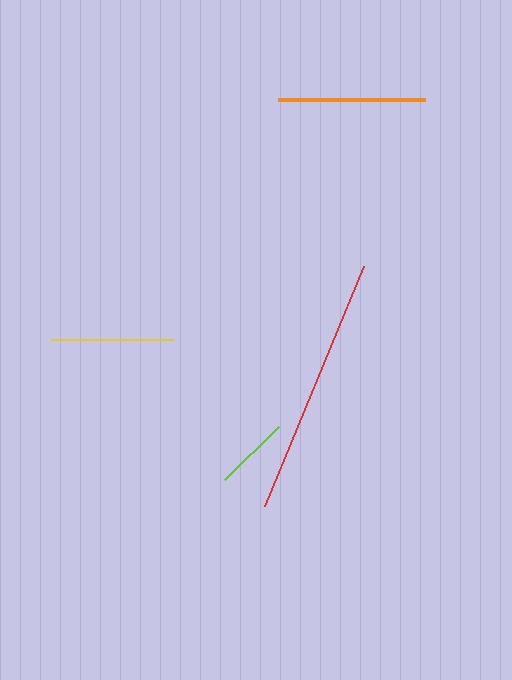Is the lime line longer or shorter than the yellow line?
The yellow line is longer than the lime line.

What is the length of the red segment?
The red segment is approximately 260 pixels long.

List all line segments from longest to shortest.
From longest to shortest: red, orange, yellow, lime.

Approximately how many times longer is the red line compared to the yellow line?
The red line is approximately 2.1 times the length of the yellow line.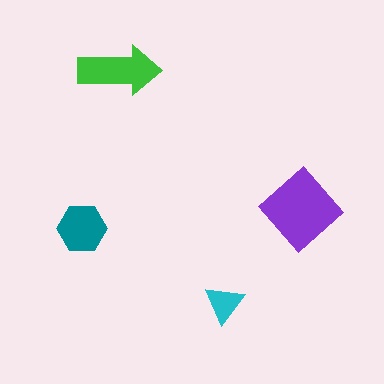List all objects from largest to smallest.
The purple diamond, the green arrow, the teal hexagon, the cyan triangle.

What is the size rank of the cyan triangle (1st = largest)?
4th.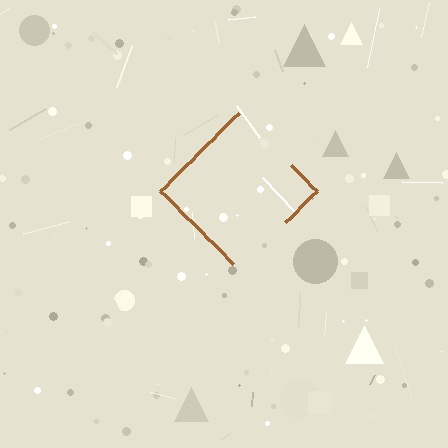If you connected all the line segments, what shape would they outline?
They would outline a diamond.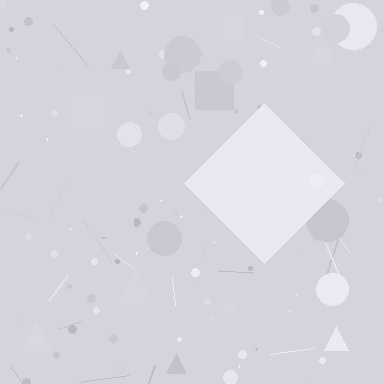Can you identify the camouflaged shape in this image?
The camouflaged shape is a diamond.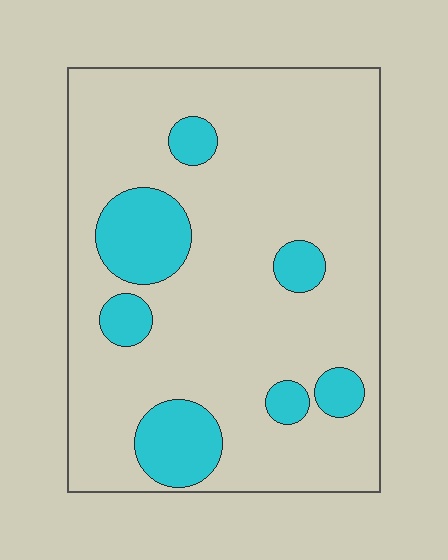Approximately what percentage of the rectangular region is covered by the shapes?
Approximately 20%.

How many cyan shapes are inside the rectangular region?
7.